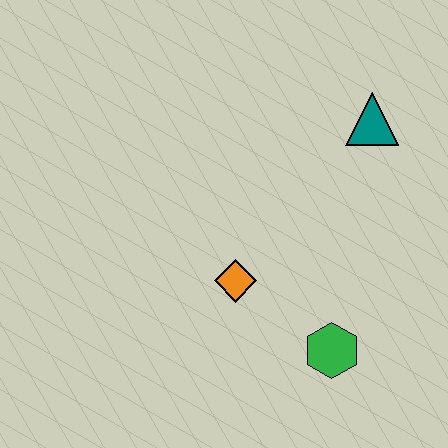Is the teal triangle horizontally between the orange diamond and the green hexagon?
No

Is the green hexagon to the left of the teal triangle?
Yes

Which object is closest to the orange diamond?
The green hexagon is closest to the orange diamond.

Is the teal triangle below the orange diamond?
No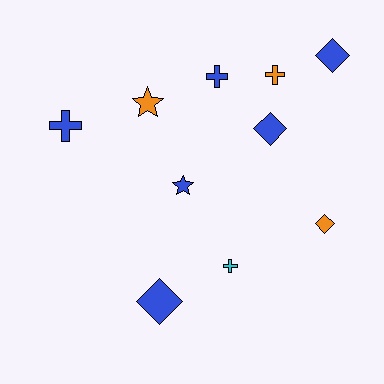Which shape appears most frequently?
Diamond, with 4 objects.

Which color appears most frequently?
Blue, with 6 objects.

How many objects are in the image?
There are 10 objects.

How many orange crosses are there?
There is 1 orange cross.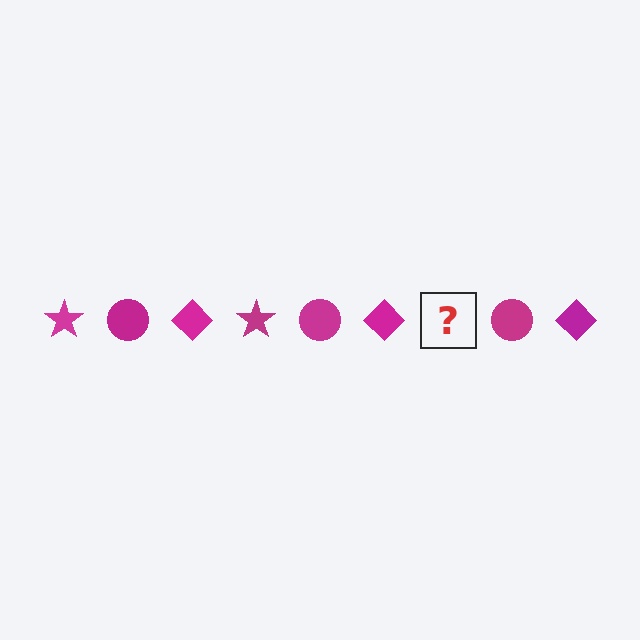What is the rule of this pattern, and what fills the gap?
The rule is that the pattern cycles through star, circle, diamond shapes in magenta. The gap should be filled with a magenta star.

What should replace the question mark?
The question mark should be replaced with a magenta star.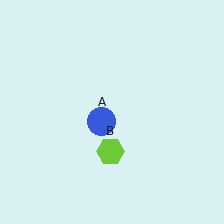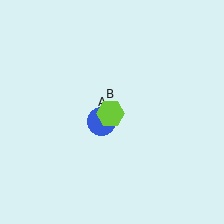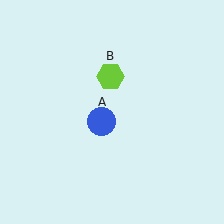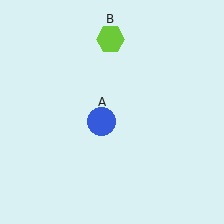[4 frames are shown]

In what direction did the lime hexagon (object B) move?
The lime hexagon (object B) moved up.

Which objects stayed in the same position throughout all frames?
Blue circle (object A) remained stationary.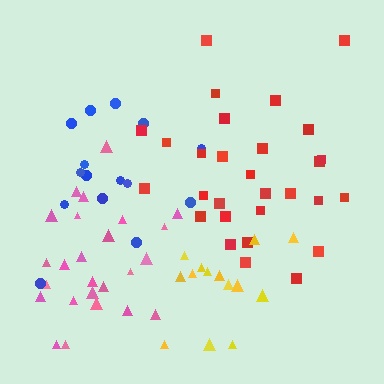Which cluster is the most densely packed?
Red.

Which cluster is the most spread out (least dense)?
Blue.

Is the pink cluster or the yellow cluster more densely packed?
Yellow.